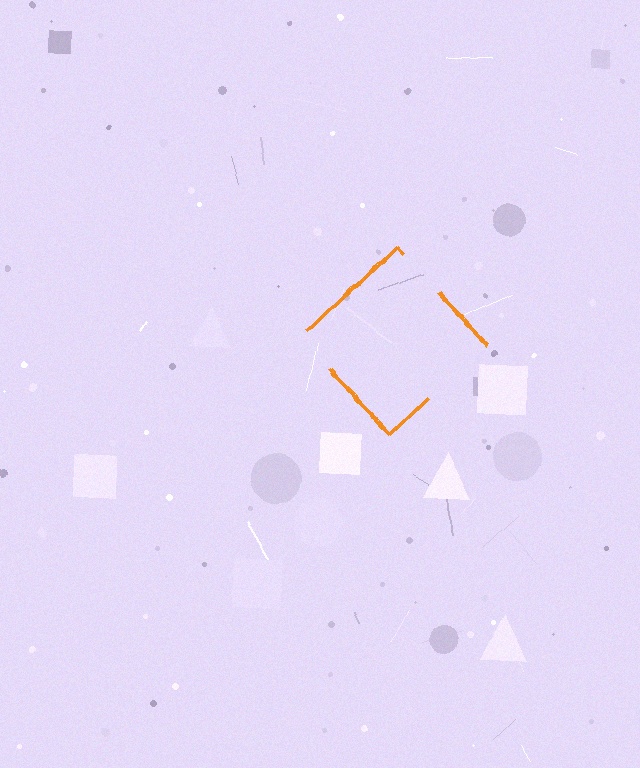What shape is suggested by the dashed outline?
The dashed outline suggests a diamond.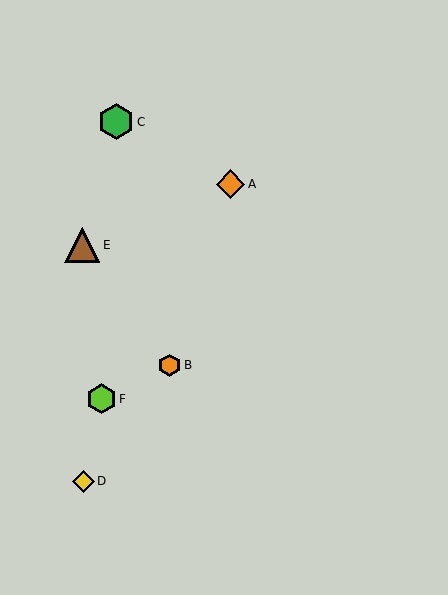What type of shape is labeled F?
Shape F is a lime hexagon.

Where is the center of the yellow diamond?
The center of the yellow diamond is at (83, 481).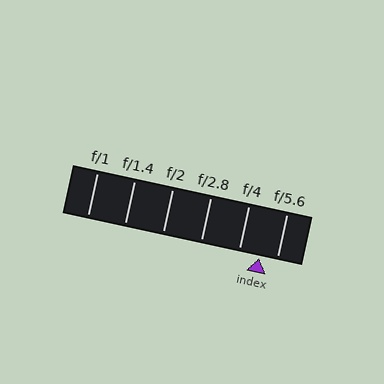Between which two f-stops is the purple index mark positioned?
The index mark is between f/4 and f/5.6.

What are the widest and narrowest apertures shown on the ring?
The widest aperture shown is f/1 and the narrowest is f/5.6.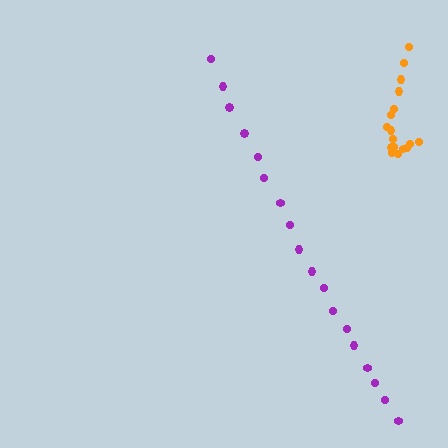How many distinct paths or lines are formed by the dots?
There are 2 distinct paths.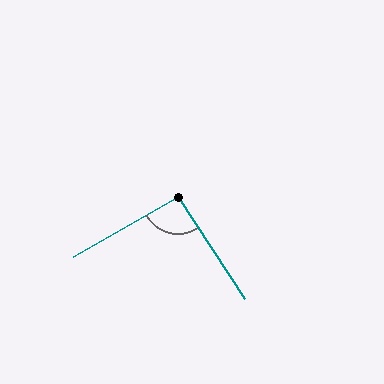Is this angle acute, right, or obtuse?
It is approximately a right angle.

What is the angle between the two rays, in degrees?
Approximately 94 degrees.